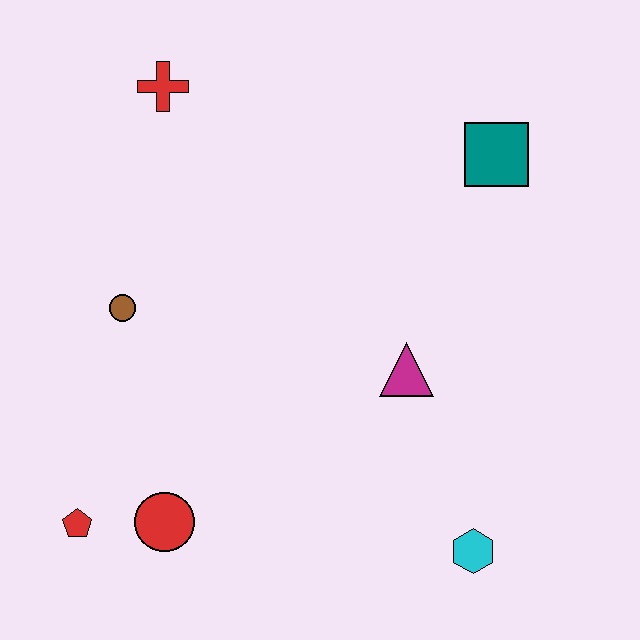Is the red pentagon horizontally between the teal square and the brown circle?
No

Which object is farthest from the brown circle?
The cyan hexagon is farthest from the brown circle.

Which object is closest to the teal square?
The magenta triangle is closest to the teal square.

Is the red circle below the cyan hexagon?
No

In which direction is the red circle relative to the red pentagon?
The red circle is to the right of the red pentagon.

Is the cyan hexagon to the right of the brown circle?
Yes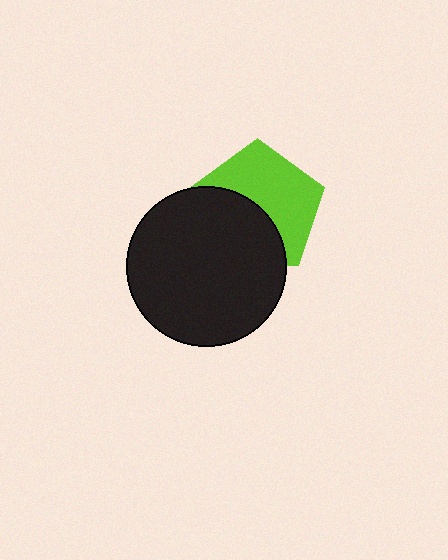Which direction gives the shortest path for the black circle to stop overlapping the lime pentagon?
Moving down gives the shortest separation.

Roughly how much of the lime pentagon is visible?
About half of it is visible (roughly 55%).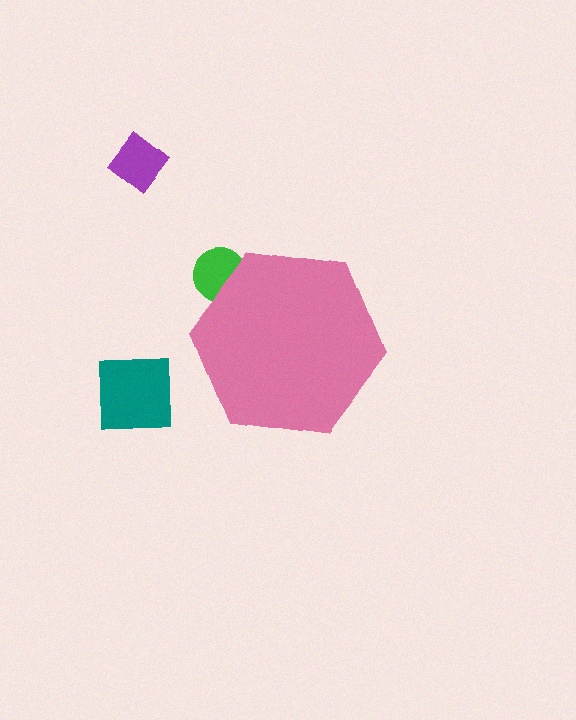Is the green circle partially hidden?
Yes, the green circle is partially hidden behind the pink hexagon.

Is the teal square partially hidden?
No, the teal square is fully visible.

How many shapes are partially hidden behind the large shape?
1 shape is partially hidden.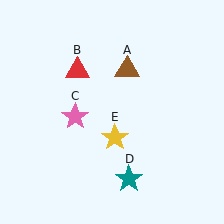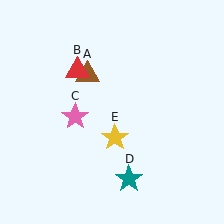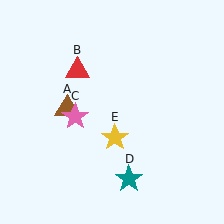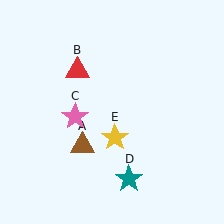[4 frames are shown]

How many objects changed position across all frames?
1 object changed position: brown triangle (object A).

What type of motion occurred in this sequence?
The brown triangle (object A) rotated counterclockwise around the center of the scene.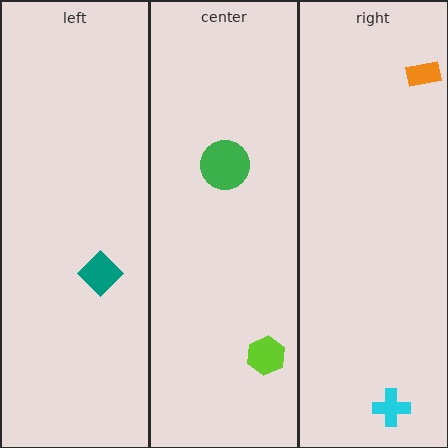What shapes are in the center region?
The lime hexagon, the green circle.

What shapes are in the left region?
The teal diamond.